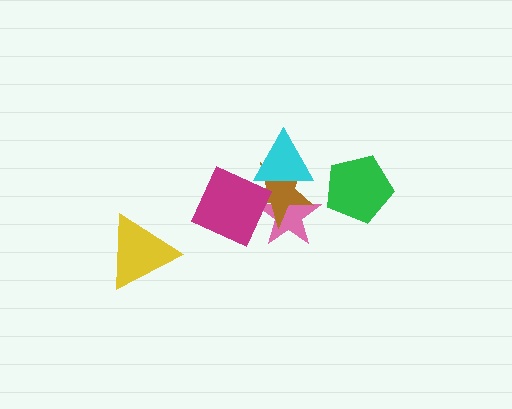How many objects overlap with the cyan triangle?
3 objects overlap with the cyan triangle.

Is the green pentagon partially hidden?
No, no other shape covers it.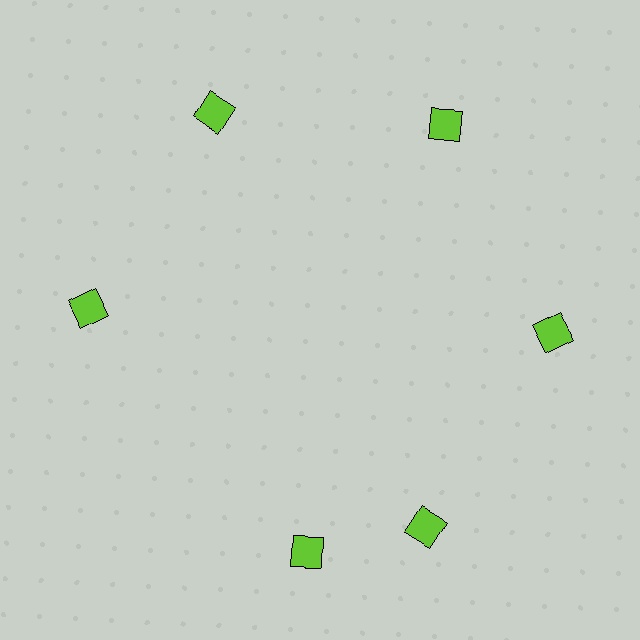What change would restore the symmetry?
The symmetry would be restored by rotating it back into even spacing with its neighbors so that all 6 diamonds sit at equal angles and equal distance from the center.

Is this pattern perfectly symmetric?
No. The 6 lime diamonds are arranged in a ring, but one element near the 7 o'clock position is rotated out of alignment along the ring, breaking the 6-fold rotational symmetry.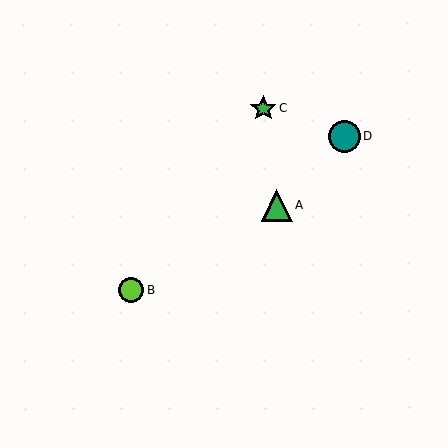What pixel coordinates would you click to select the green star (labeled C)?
Click at (263, 108) to select the green star C.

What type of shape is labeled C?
Shape C is a green star.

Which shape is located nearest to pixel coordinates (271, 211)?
The green triangle (labeled A) at (277, 205) is nearest to that location.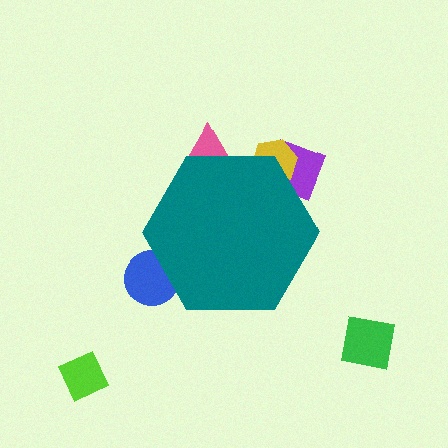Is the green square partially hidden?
No, the green square is fully visible.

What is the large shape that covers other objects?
A teal hexagon.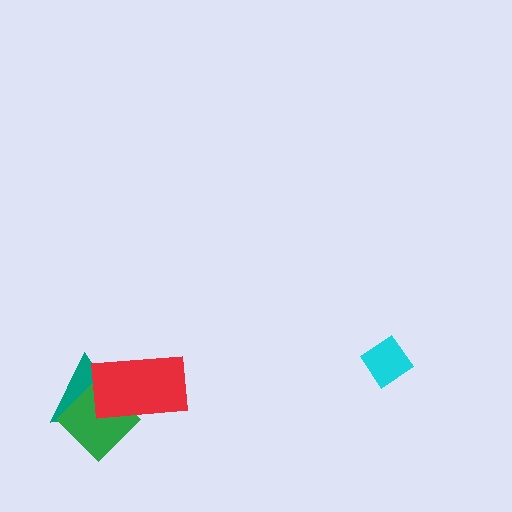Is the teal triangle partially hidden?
Yes, it is partially covered by another shape.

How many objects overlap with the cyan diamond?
0 objects overlap with the cyan diamond.